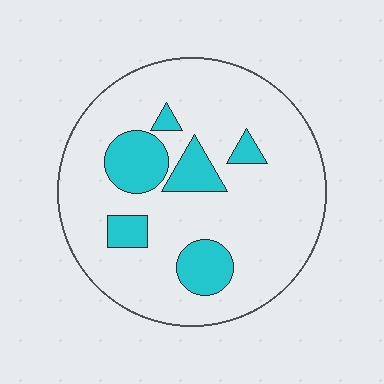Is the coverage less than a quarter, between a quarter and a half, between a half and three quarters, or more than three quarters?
Less than a quarter.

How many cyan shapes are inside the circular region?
6.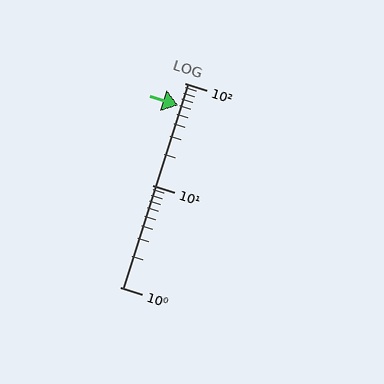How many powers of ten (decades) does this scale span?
The scale spans 2 decades, from 1 to 100.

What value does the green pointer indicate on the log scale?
The pointer indicates approximately 60.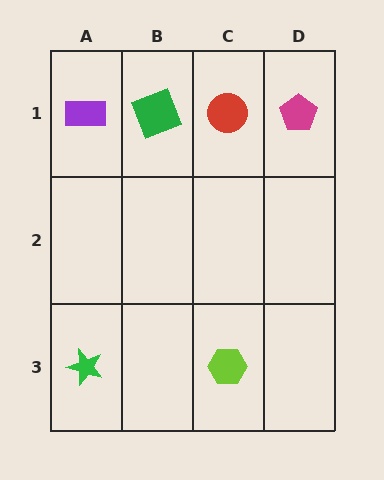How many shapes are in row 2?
0 shapes.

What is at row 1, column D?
A magenta pentagon.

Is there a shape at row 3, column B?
No, that cell is empty.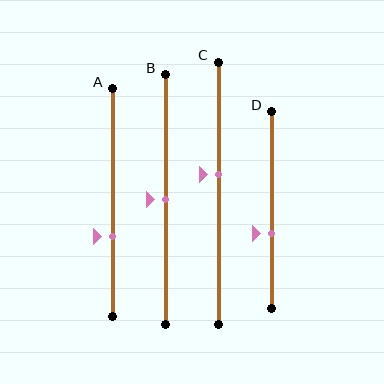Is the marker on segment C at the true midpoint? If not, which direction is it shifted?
No, the marker on segment C is shifted upward by about 7% of the segment length.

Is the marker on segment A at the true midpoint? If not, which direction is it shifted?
No, the marker on segment A is shifted downward by about 15% of the segment length.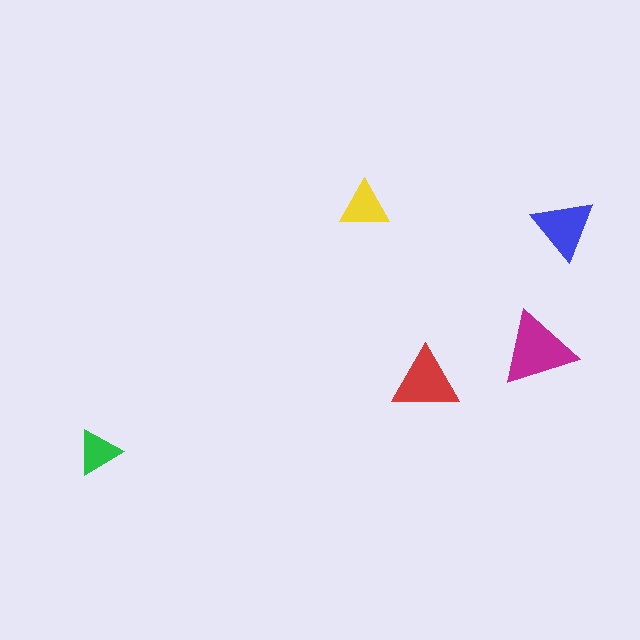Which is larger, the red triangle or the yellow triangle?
The red one.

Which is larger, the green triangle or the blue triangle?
The blue one.